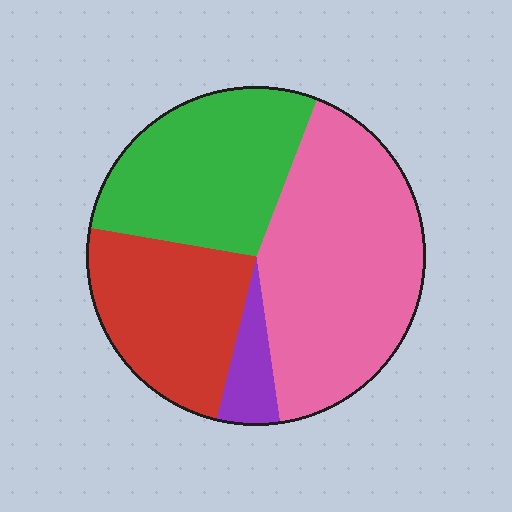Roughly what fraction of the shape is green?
Green covers around 30% of the shape.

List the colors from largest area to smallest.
From largest to smallest: pink, green, red, purple.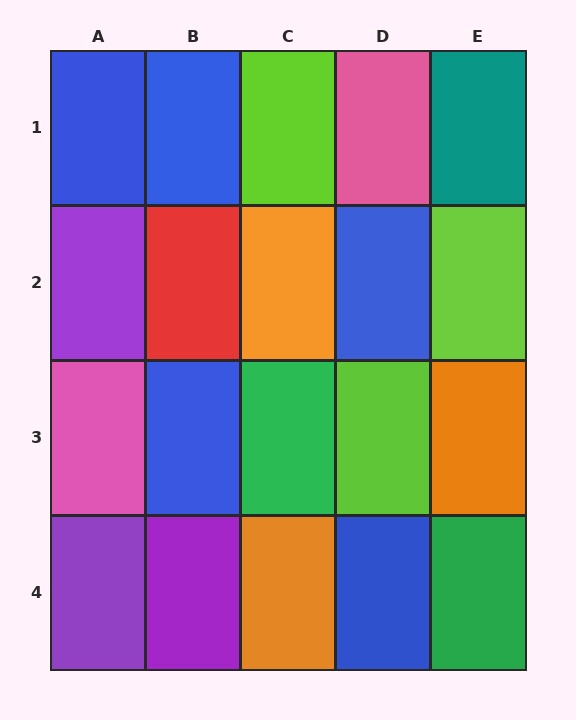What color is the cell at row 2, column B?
Red.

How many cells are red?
1 cell is red.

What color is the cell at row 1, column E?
Teal.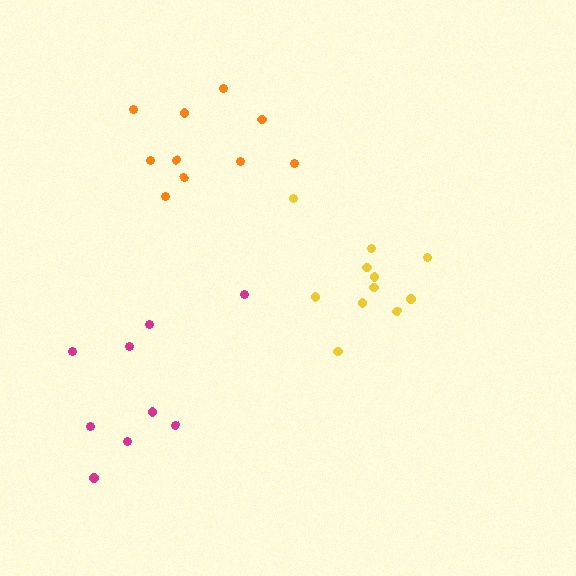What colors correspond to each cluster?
The clusters are colored: yellow, magenta, orange.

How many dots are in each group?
Group 1: 11 dots, Group 2: 9 dots, Group 3: 10 dots (30 total).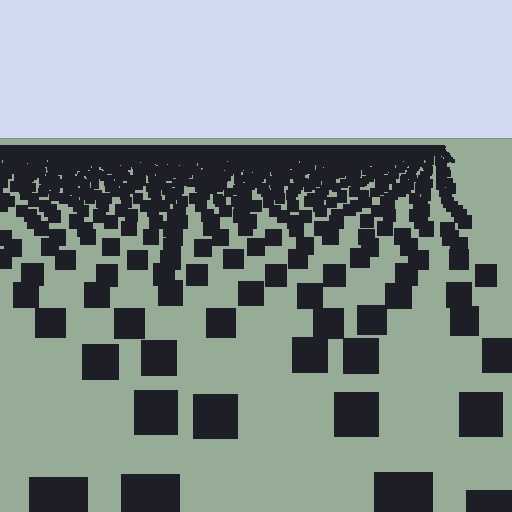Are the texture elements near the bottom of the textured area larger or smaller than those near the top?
Larger. Near the bottom, elements are closer to the viewer and appear at a bigger on-screen size.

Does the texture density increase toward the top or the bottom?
Density increases toward the top.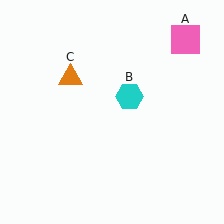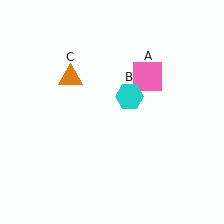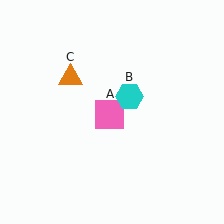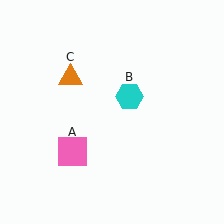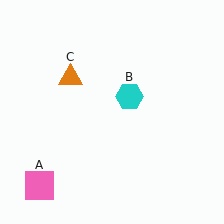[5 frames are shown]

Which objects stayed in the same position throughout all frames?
Cyan hexagon (object B) and orange triangle (object C) remained stationary.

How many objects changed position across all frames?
1 object changed position: pink square (object A).